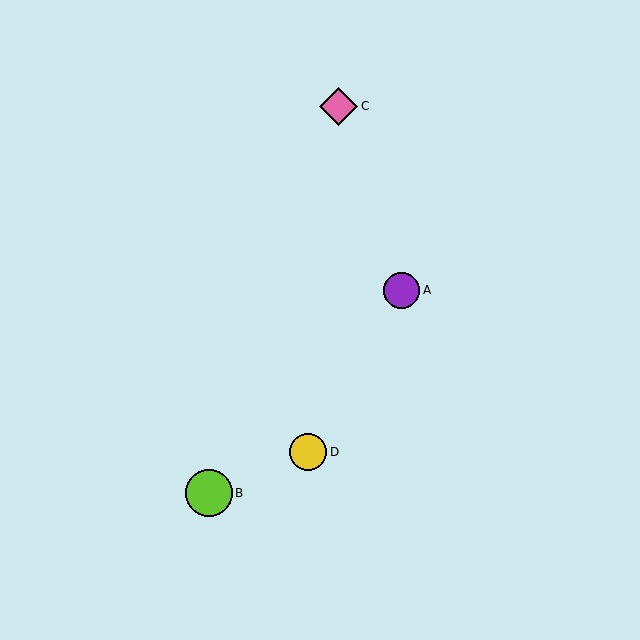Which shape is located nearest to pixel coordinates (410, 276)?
The purple circle (labeled A) at (402, 290) is nearest to that location.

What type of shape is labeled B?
Shape B is a lime circle.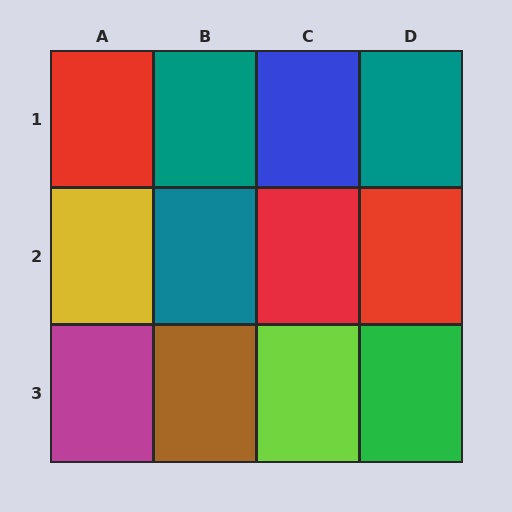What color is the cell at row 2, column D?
Red.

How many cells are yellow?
1 cell is yellow.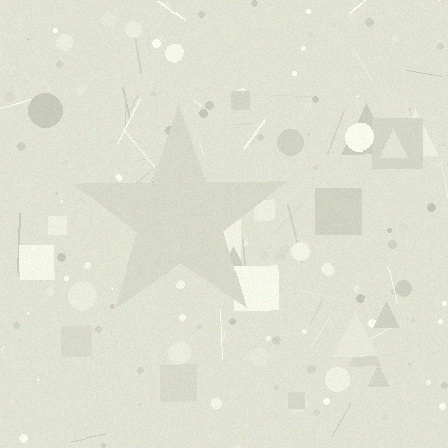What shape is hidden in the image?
A star is hidden in the image.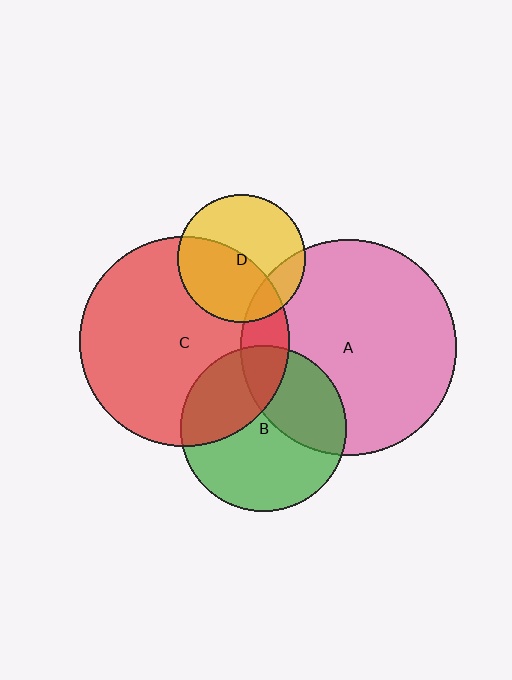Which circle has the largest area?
Circle A (pink).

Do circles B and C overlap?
Yes.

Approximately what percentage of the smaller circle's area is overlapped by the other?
Approximately 35%.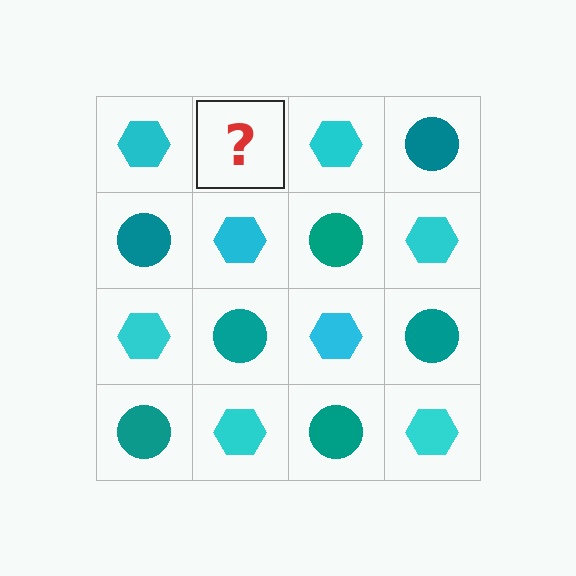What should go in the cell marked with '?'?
The missing cell should contain a teal circle.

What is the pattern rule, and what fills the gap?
The rule is that it alternates cyan hexagon and teal circle in a checkerboard pattern. The gap should be filled with a teal circle.